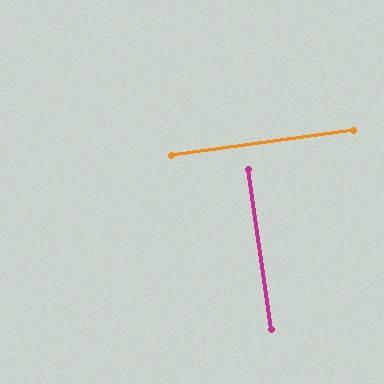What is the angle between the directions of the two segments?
Approximately 90 degrees.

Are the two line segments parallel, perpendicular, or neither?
Perpendicular — they meet at approximately 90°.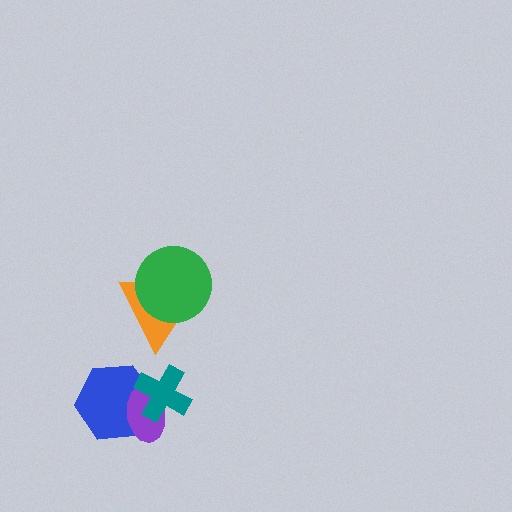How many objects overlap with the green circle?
1 object overlaps with the green circle.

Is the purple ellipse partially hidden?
Yes, it is partially covered by another shape.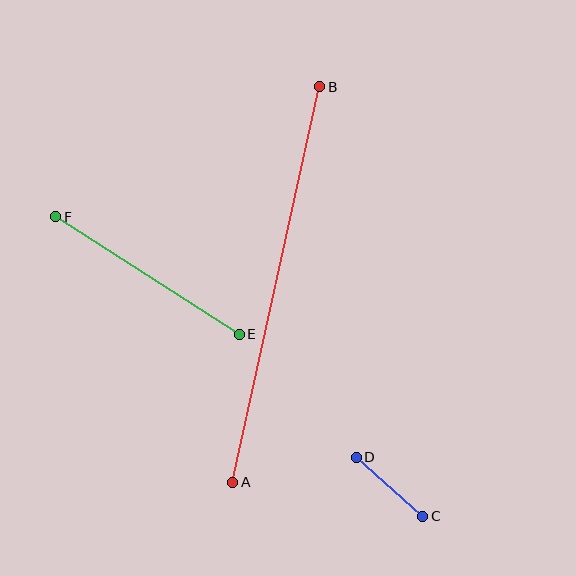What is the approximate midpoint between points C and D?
The midpoint is at approximately (390, 487) pixels.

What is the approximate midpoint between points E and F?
The midpoint is at approximately (148, 276) pixels.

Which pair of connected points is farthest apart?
Points A and B are farthest apart.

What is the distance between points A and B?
The distance is approximately 405 pixels.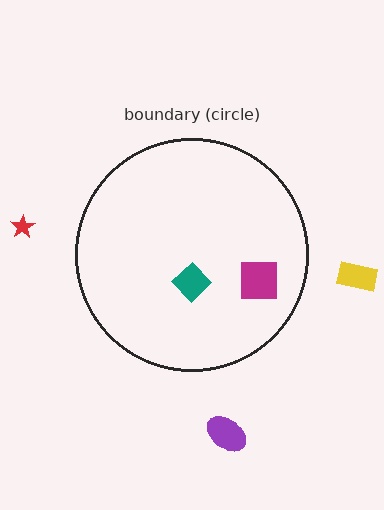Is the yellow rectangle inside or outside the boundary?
Outside.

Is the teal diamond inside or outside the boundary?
Inside.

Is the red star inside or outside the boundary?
Outside.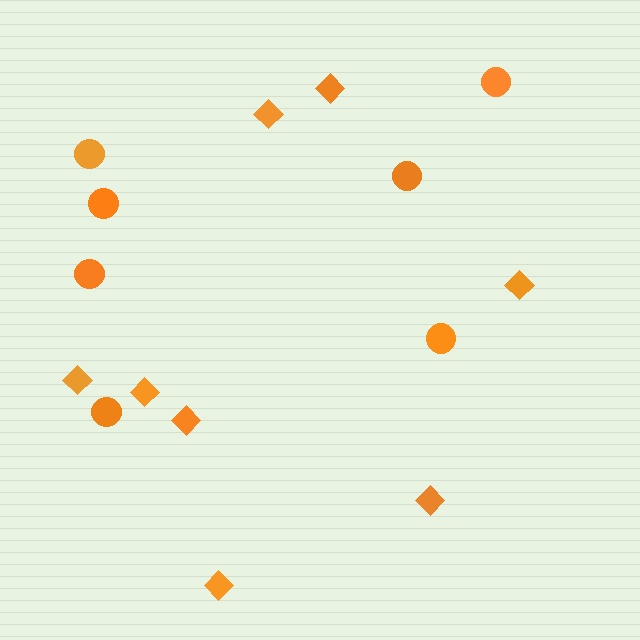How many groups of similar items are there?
There are 2 groups: one group of diamonds (8) and one group of circles (7).